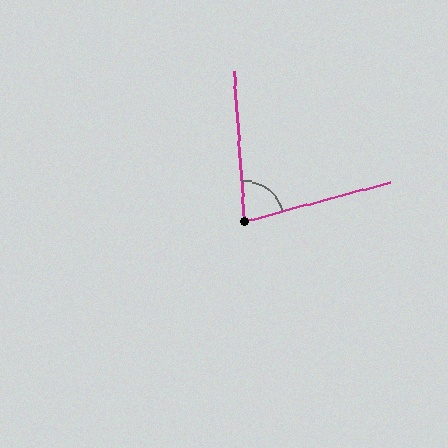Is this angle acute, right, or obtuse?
It is acute.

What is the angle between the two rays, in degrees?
Approximately 79 degrees.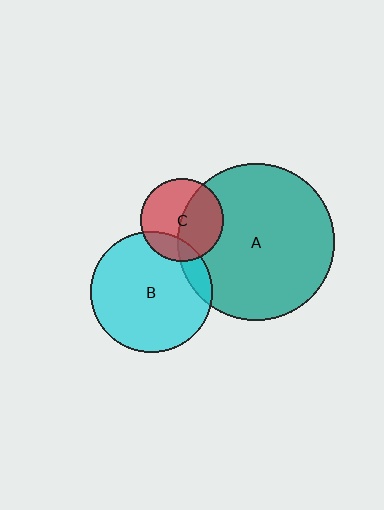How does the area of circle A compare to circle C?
Approximately 3.6 times.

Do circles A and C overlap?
Yes.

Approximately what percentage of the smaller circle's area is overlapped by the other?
Approximately 45%.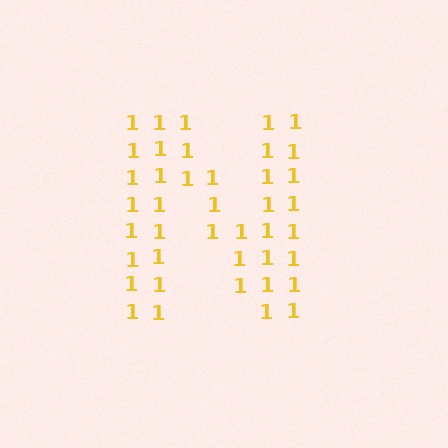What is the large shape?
The large shape is the letter N.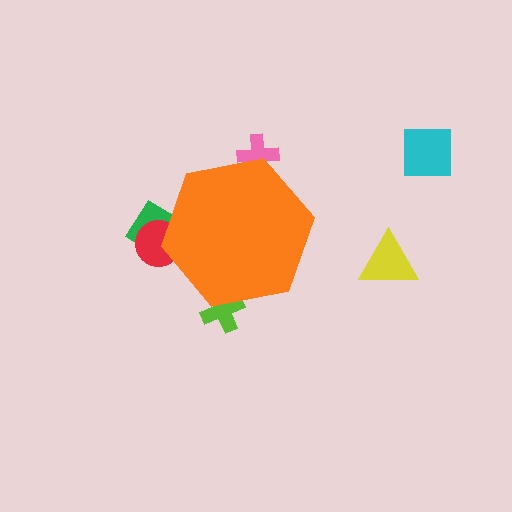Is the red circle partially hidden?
Yes, the red circle is partially hidden behind the orange hexagon.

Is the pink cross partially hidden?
Yes, the pink cross is partially hidden behind the orange hexagon.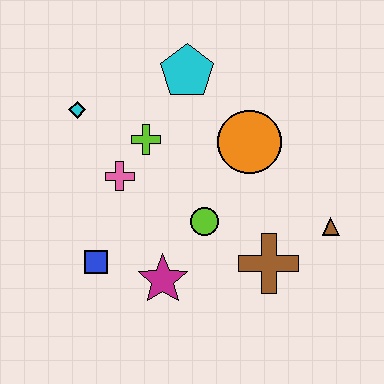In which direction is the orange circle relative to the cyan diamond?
The orange circle is to the right of the cyan diamond.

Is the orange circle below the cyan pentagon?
Yes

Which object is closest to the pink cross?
The lime cross is closest to the pink cross.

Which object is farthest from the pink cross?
The brown triangle is farthest from the pink cross.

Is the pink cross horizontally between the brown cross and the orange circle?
No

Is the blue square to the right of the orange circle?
No